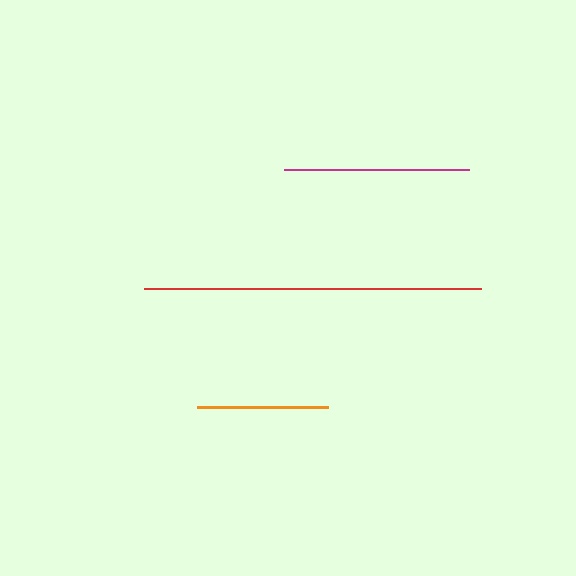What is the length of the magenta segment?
The magenta segment is approximately 185 pixels long.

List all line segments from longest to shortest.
From longest to shortest: red, magenta, orange.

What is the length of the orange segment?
The orange segment is approximately 131 pixels long.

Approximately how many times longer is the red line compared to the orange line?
The red line is approximately 2.6 times the length of the orange line.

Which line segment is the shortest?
The orange line is the shortest at approximately 131 pixels.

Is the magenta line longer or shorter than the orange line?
The magenta line is longer than the orange line.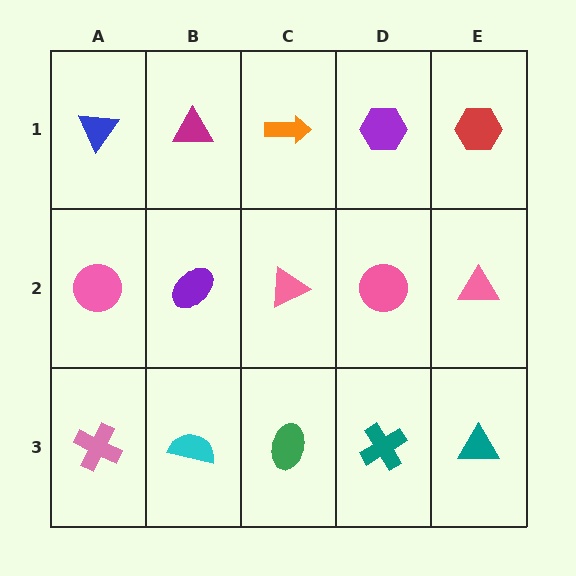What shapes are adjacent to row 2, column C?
An orange arrow (row 1, column C), a green ellipse (row 3, column C), a purple ellipse (row 2, column B), a pink circle (row 2, column D).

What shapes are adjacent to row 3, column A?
A pink circle (row 2, column A), a cyan semicircle (row 3, column B).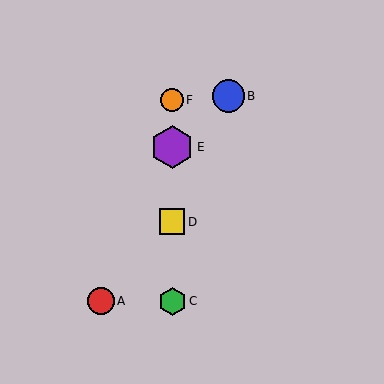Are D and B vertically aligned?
No, D is at x≈172 and B is at x≈228.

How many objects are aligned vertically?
4 objects (C, D, E, F) are aligned vertically.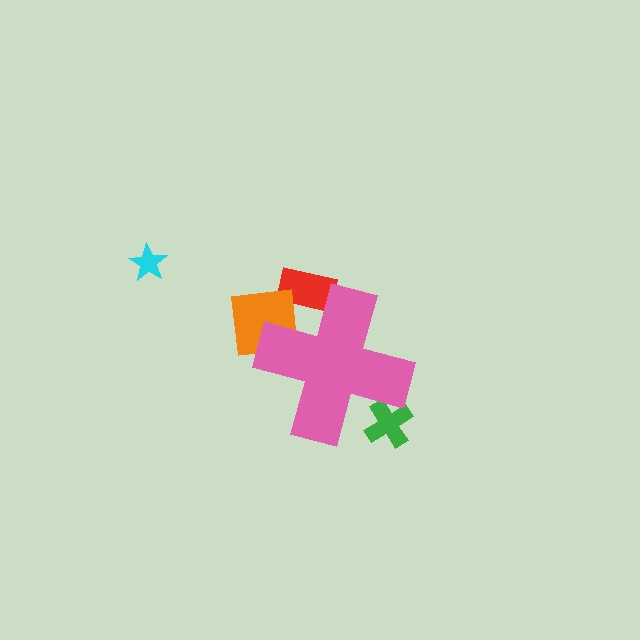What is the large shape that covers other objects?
A pink cross.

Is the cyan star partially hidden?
No, the cyan star is fully visible.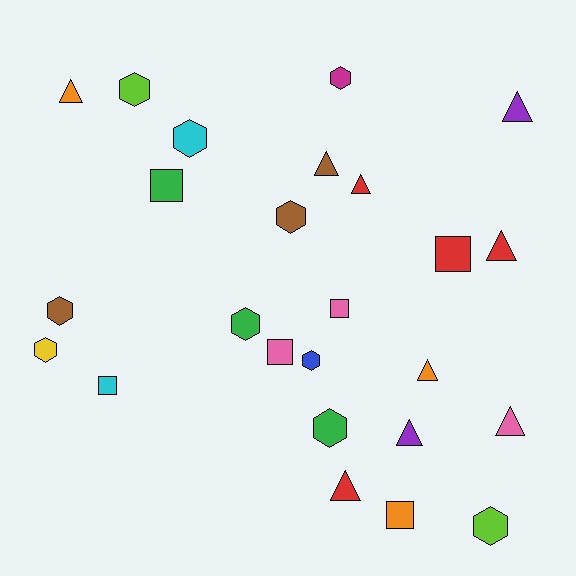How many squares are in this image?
There are 6 squares.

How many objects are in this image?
There are 25 objects.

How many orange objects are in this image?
There are 3 orange objects.